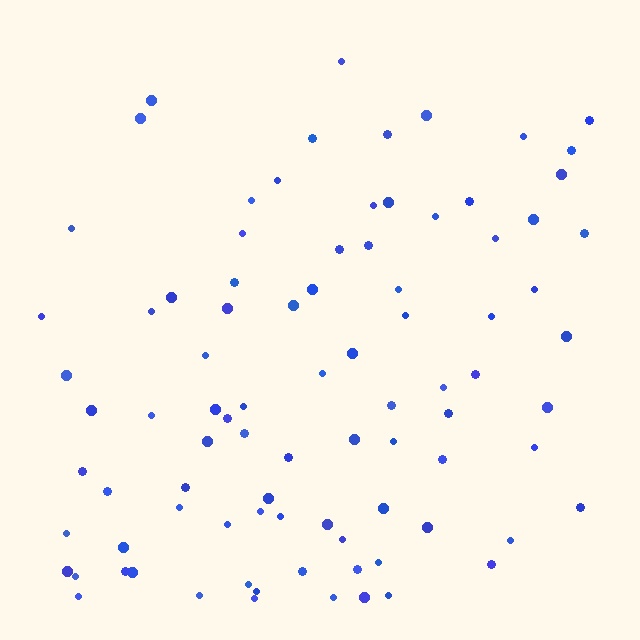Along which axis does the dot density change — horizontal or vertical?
Vertical.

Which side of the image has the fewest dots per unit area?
The top.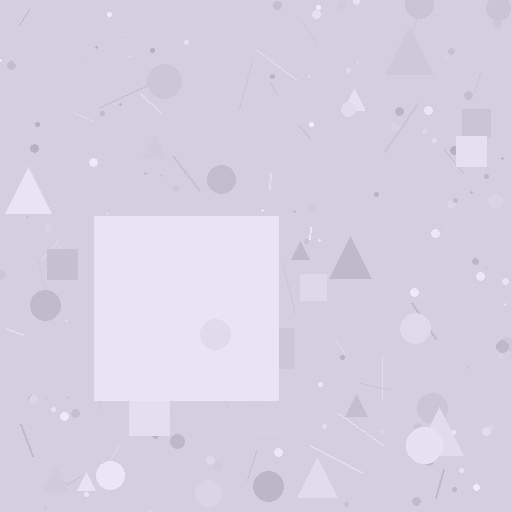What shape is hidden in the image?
A square is hidden in the image.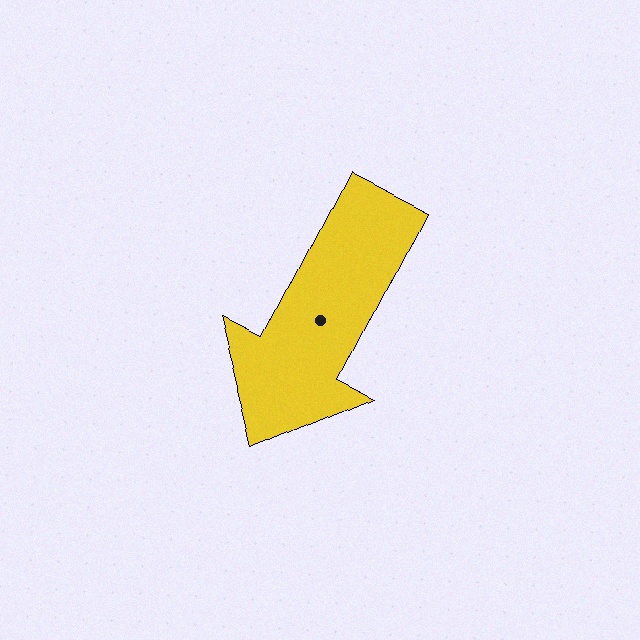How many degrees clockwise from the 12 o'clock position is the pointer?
Approximately 207 degrees.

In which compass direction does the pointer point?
Southwest.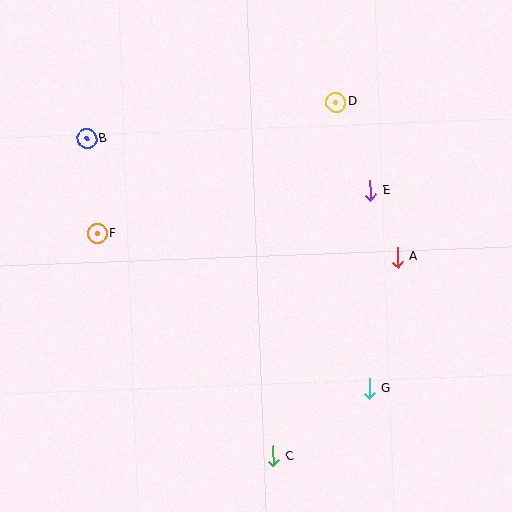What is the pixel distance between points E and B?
The distance between E and B is 288 pixels.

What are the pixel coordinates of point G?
Point G is at (369, 389).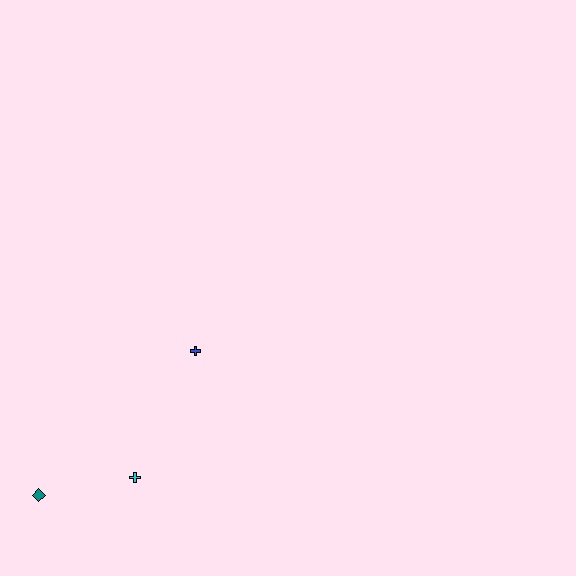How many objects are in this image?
There are 3 objects.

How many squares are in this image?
There are no squares.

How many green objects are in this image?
There are no green objects.